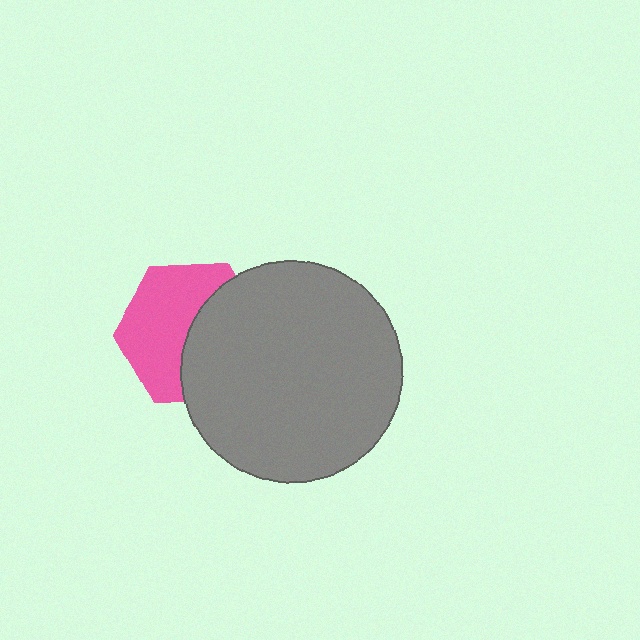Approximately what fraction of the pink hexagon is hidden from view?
Roughly 46% of the pink hexagon is hidden behind the gray circle.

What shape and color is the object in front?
The object in front is a gray circle.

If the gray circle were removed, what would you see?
You would see the complete pink hexagon.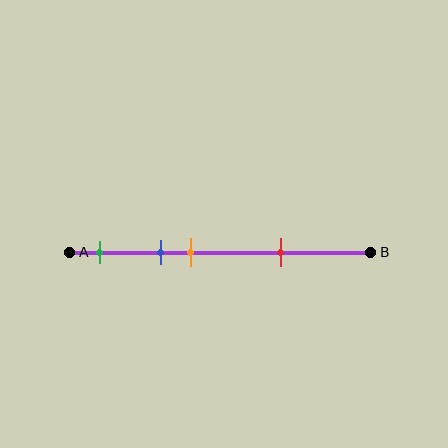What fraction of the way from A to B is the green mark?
The green mark is approximately 10% (0.1) of the way from A to B.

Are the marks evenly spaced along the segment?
No, the marks are not evenly spaced.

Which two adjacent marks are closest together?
The blue and orange marks are the closest adjacent pair.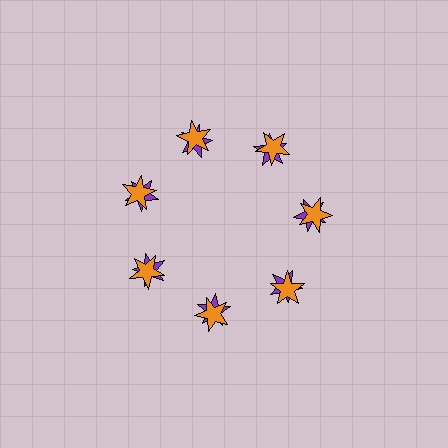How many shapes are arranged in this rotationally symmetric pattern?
There are 14 shapes, arranged in 7 groups of 2.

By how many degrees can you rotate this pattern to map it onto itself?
The pattern maps onto itself every 51 degrees of rotation.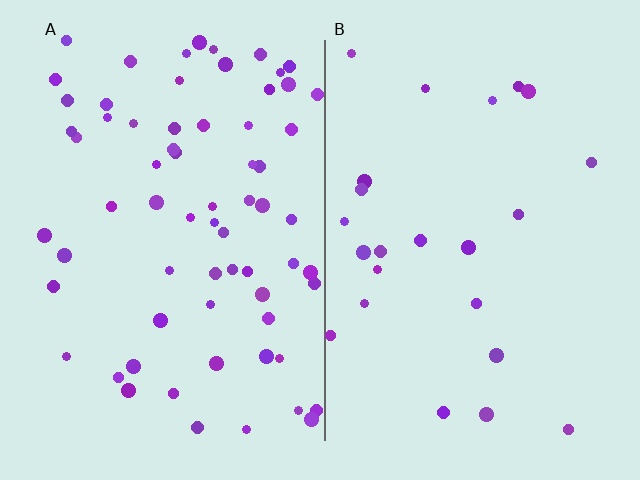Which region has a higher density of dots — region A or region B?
A (the left).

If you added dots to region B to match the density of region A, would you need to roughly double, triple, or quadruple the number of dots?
Approximately triple.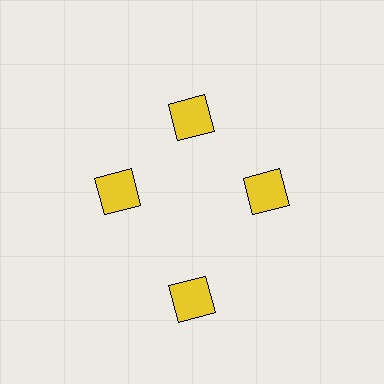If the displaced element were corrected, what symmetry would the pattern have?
It would have 4-fold rotational symmetry — the pattern would map onto itself every 90 degrees.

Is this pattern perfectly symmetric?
No. The 4 yellow squares are arranged in a ring, but one element near the 6 o'clock position is pushed outward from the center, breaking the 4-fold rotational symmetry.